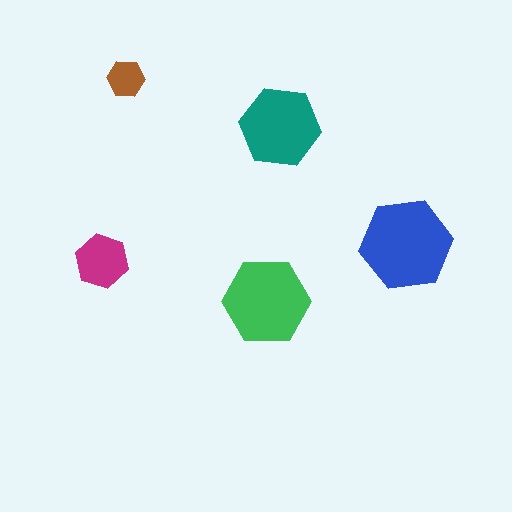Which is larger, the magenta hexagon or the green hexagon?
The green one.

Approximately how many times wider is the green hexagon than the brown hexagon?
About 2.5 times wider.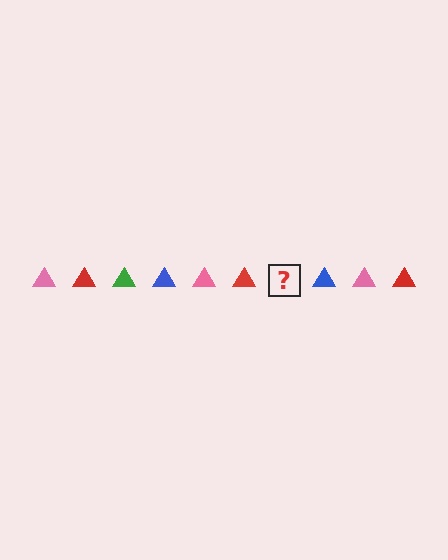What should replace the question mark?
The question mark should be replaced with a green triangle.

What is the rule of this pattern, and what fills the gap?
The rule is that the pattern cycles through pink, red, green, blue triangles. The gap should be filled with a green triangle.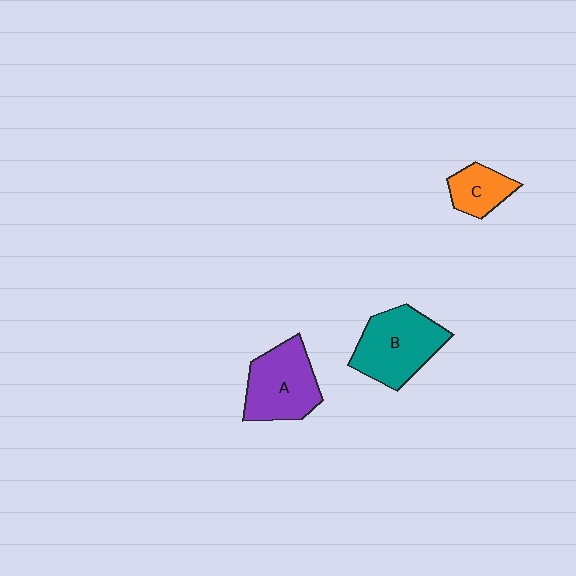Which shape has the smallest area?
Shape C (orange).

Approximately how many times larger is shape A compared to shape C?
Approximately 1.9 times.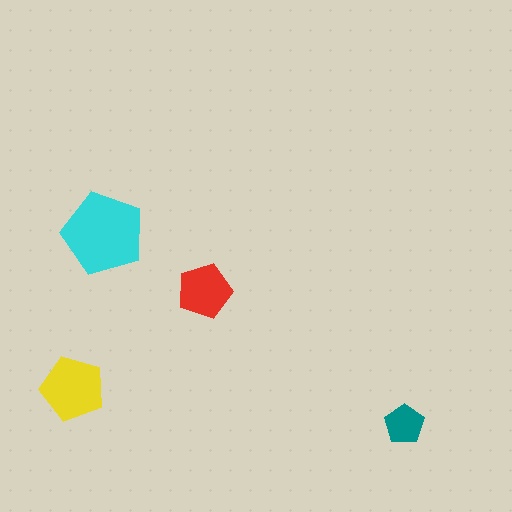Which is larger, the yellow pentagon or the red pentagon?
The yellow one.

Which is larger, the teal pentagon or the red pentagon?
The red one.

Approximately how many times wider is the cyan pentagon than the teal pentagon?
About 2 times wider.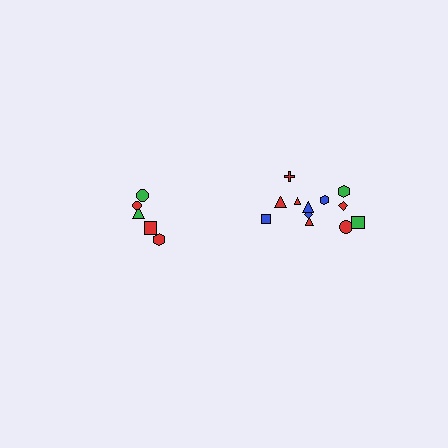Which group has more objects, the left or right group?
The right group.